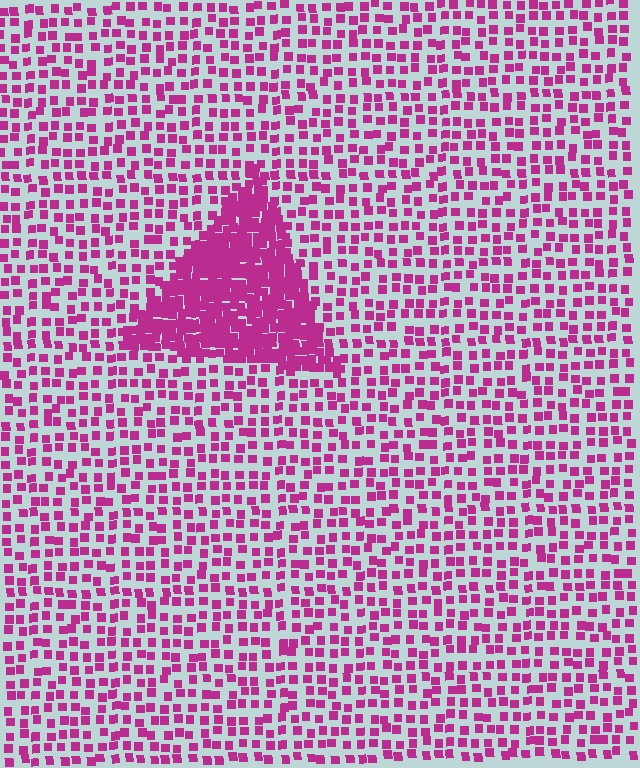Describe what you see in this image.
The image contains small magenta elements arranged at two different densities. A triangle-shaped region is visible where the elements are more densely packed than the surrounding area.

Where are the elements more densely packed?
The elements are more densely packed inside the triangle boundary.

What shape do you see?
I see a triangle.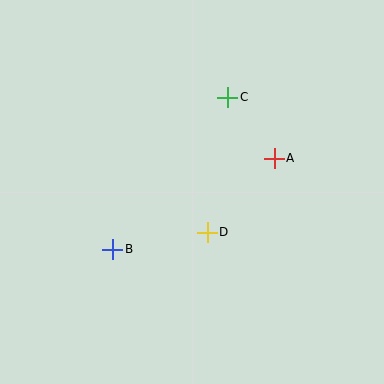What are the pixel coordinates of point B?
Point B is at (113, 249).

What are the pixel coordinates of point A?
Point A is at (274, 158).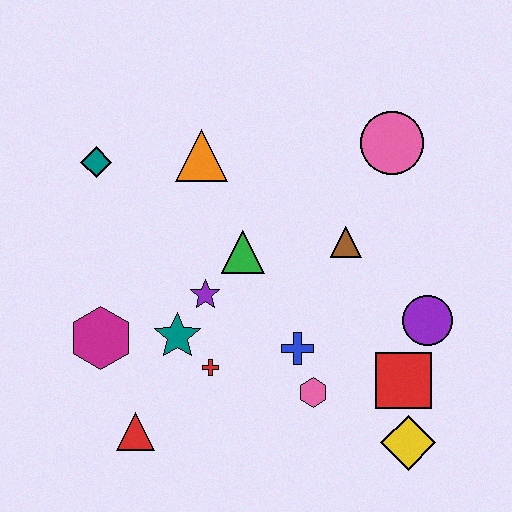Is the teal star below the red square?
No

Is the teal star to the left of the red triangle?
No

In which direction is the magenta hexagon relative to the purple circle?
The magenta hexagon is to the left of the purple circle.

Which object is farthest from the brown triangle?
The red triangle is farthest from the brown triangle.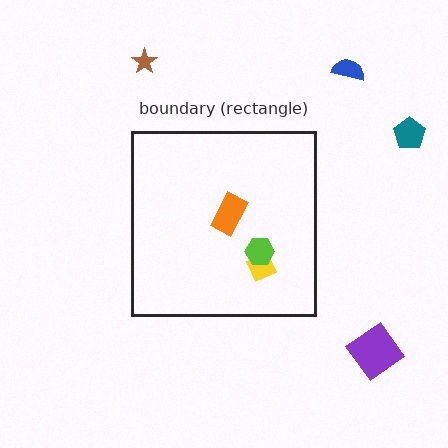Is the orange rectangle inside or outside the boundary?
Inside.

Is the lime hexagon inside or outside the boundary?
Inside.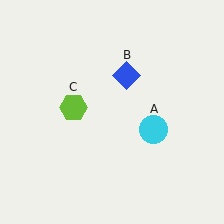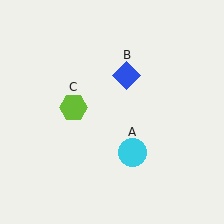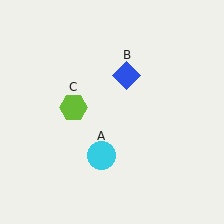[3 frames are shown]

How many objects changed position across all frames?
1 object changed position: cyan circle (object A).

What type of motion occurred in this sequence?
The cyan circle (object A) rotated clockwise around the center of the scene.